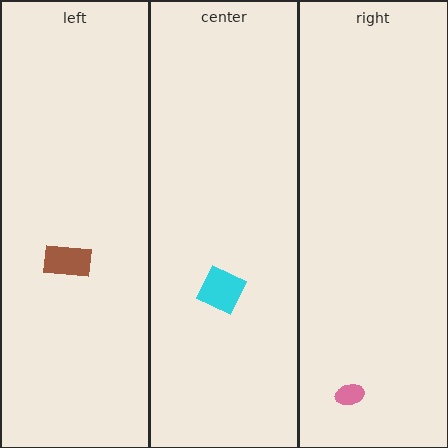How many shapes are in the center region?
1.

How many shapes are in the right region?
1.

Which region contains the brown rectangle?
The left region.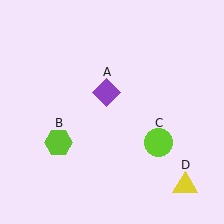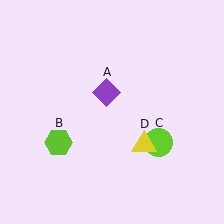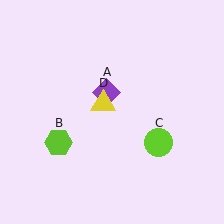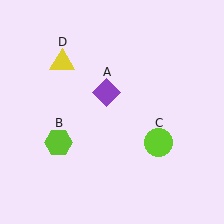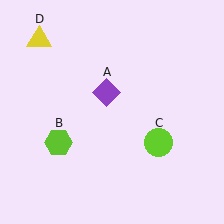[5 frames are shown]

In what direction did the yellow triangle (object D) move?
The yellow triangle (object D) moved up and to the left.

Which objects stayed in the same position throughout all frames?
Purple diamond (object A) and lime hexagon (object B) and lime circle (object C) remained stationary.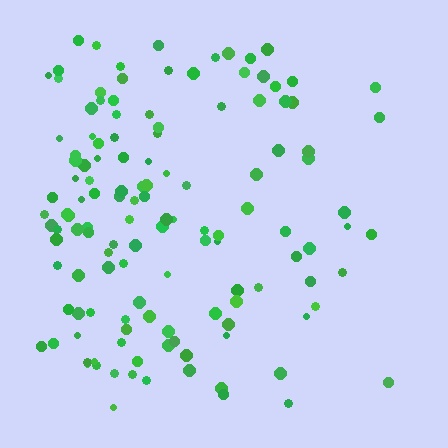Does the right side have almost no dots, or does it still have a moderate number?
Still a moderate number, just noticeably fewer than the left.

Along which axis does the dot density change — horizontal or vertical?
Horizontal.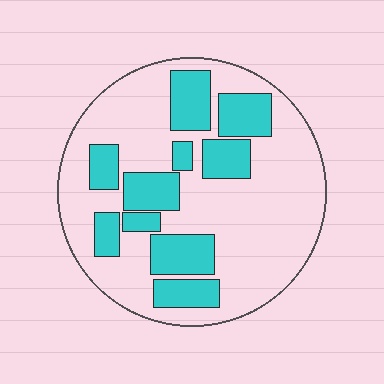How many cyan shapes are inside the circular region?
10.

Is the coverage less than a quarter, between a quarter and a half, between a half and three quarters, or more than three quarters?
Between a quarter and a half.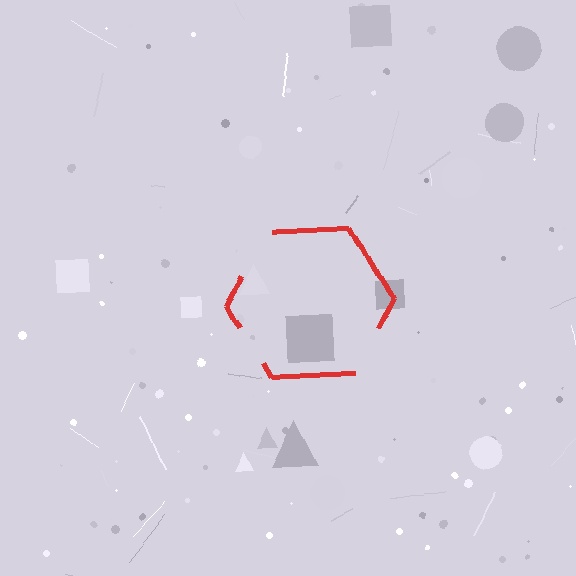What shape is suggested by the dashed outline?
The dashed outline suggests a hexagon.